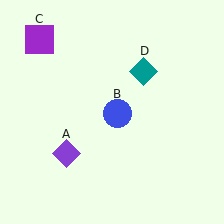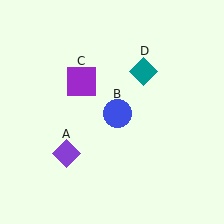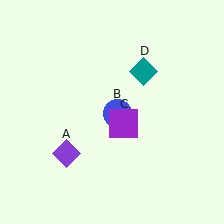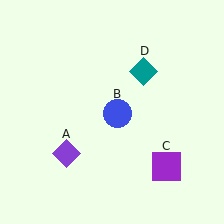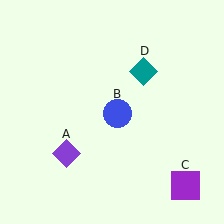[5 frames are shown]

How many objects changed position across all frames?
1 object changed position: purple square (object C).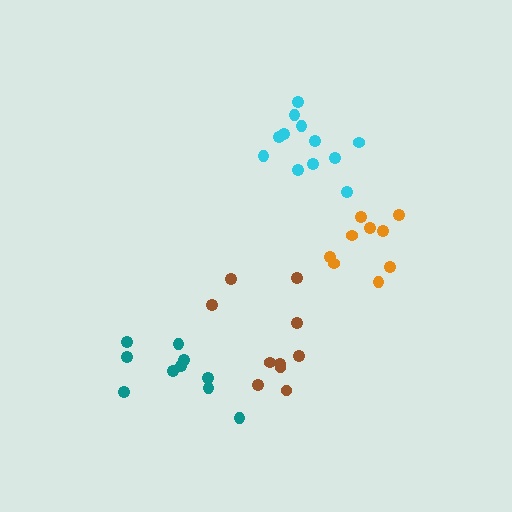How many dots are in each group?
Group 1: 9 dots, Group 2: 10 dots, Group 3: 10 dots, Group 4: 12 dots (41 total).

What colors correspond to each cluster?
The clusters are colored: orange, teal, brown, cyan.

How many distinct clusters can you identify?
There are 4 distinct clusters.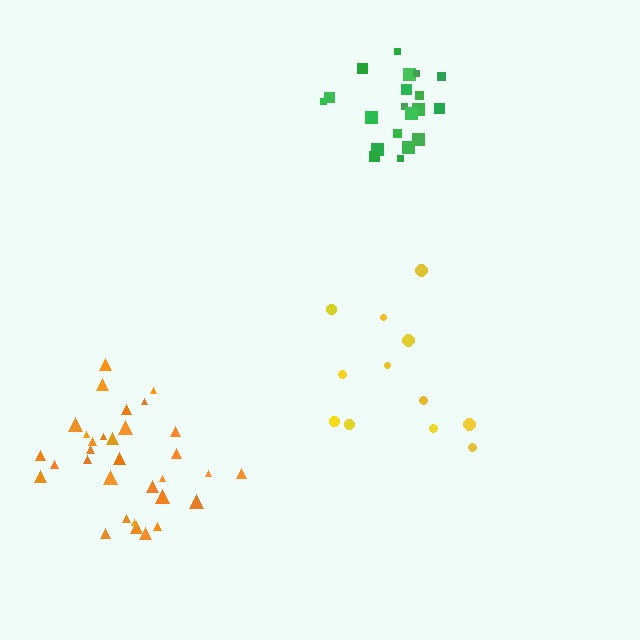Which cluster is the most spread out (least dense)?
Yellow.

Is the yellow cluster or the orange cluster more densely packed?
Orange.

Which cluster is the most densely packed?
Green.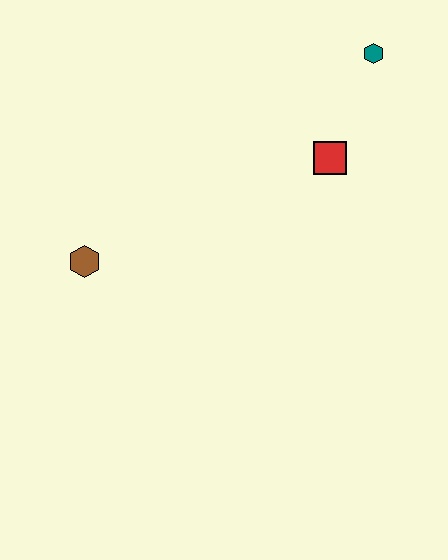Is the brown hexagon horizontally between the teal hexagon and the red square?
No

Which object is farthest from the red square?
The brown hexagon is farthest from the red square.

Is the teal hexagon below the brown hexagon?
No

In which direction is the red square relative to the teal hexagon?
The red square is below the teal hexagon.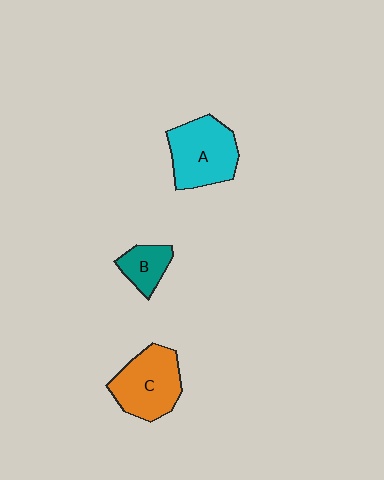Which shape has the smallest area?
Shape B (teal).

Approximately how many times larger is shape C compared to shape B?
Approximately 2.0 times.